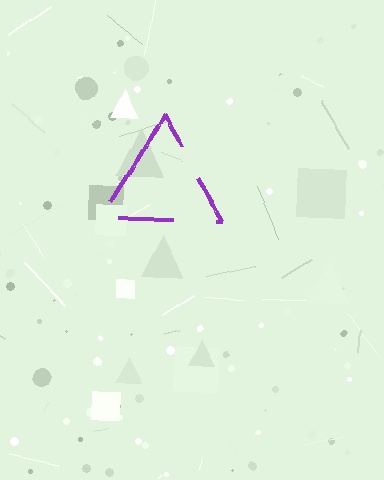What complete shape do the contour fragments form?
The contour fragments form a triangle.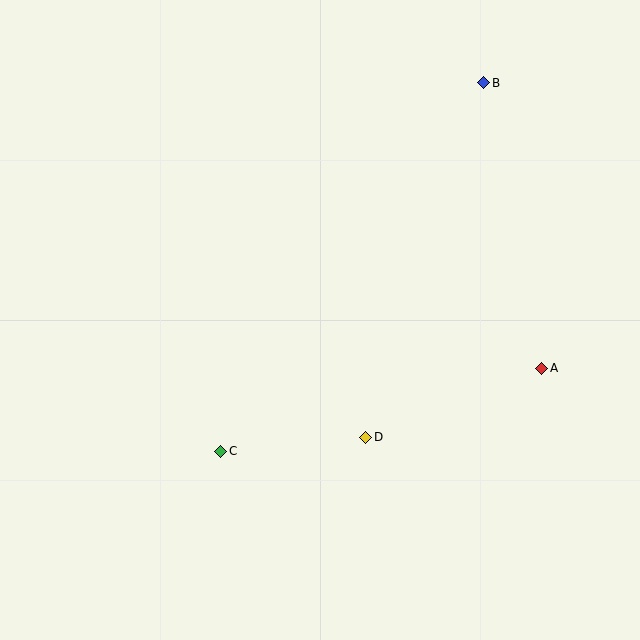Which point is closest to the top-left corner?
Point B is closest to the top-left corner.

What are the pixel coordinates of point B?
Point B is at (484, 83).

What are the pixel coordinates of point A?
Point A is at (542, 368).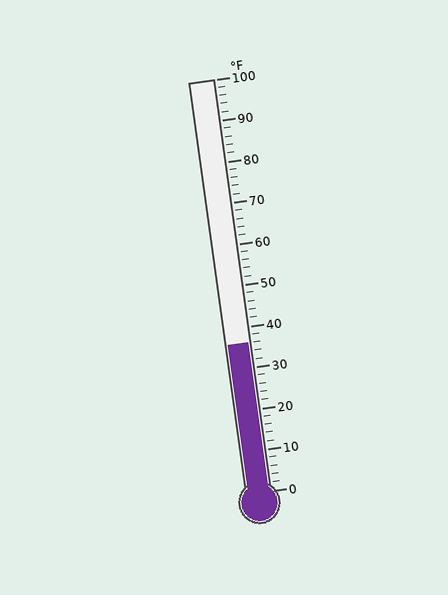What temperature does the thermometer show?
The thermometer shows approximately 36°F.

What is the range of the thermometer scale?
The thermometer scale ranges from 0°F to 100°F.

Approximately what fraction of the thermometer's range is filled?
The thermometer is filled to approximately 35% of its range.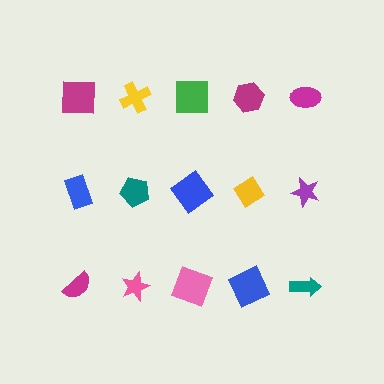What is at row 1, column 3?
A green square.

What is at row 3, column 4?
A blue square.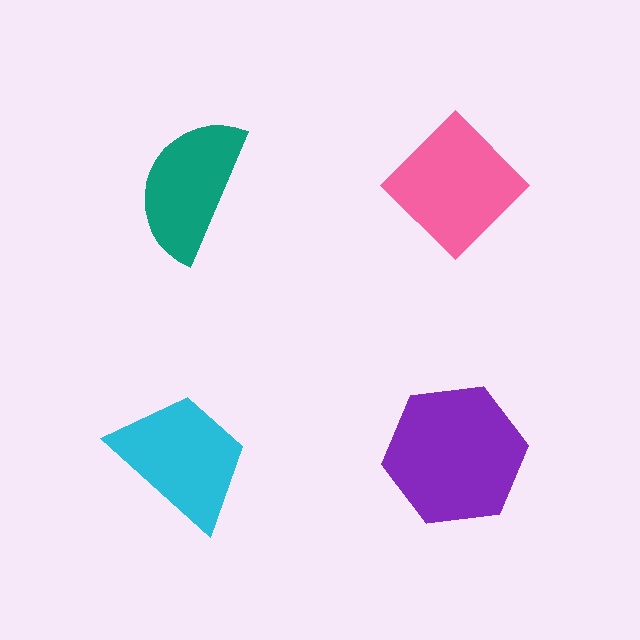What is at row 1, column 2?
A pink diamond.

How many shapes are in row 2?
2 shapes.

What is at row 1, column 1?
A teal semicircle.